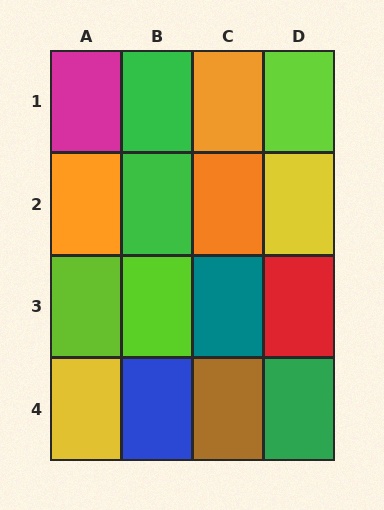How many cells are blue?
1 cell is blue.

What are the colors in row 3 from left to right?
Lime, lime, teal, red.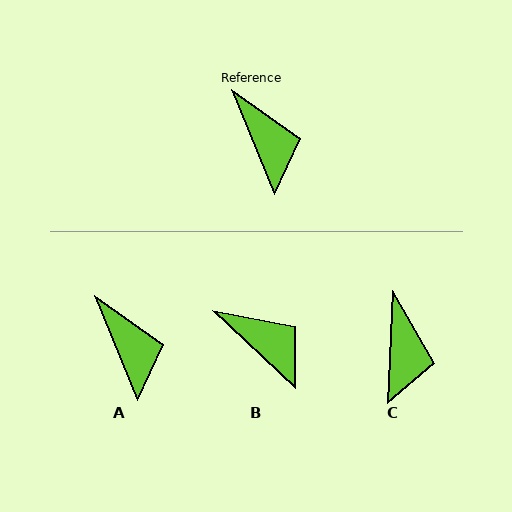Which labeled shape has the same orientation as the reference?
A.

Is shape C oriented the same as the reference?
No, it is off by about 25 degrees.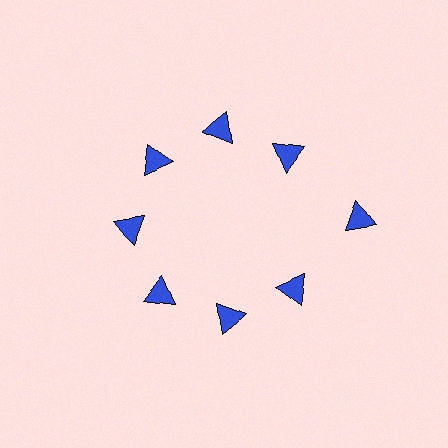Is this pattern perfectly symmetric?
No. The 8 blue triangles are arranged in a ring, but one element near the 3 o'clock position is pushed outward from the center, breaking the 8-fold rotational symmetry.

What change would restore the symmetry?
The symmetry would be restored by moving it inward, back onto the ring so that all 8 triangles sit at equal angles and equal distance from the center.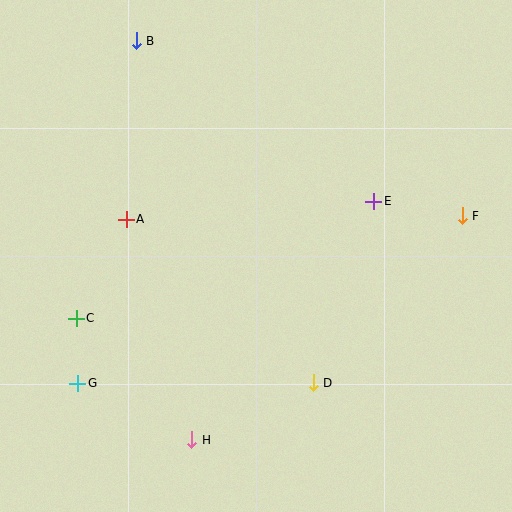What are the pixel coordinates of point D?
Point D is at (313, 383).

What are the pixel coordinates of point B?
Point B is at (136, 41).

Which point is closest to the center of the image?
Point E at (374, 201) is closest to the center.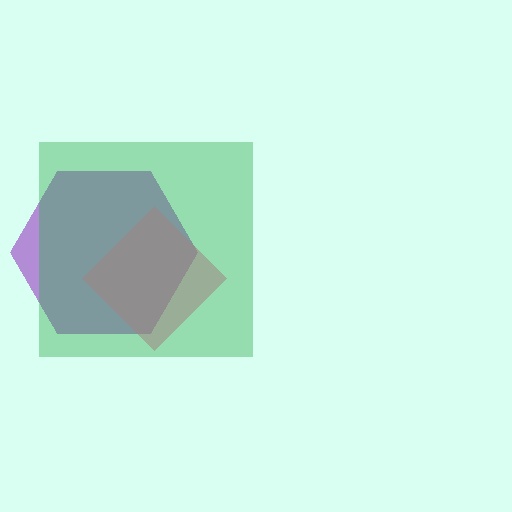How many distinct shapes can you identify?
There are 3 distinct shapes: a purple hexagon, a pink diamond, a green square.